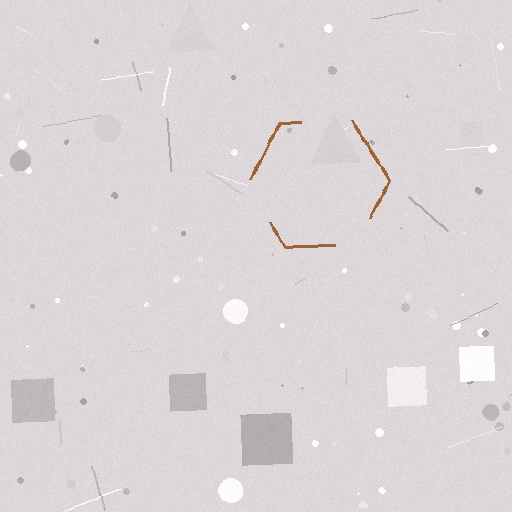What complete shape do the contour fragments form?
The contour fragments form a hexagon.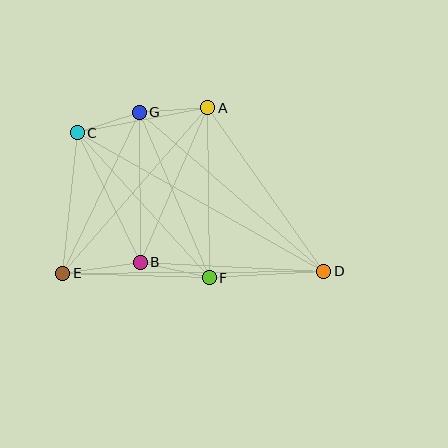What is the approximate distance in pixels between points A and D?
The distance between A and D is approximately 201 pixels.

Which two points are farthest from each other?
Points C and D are farthest from each other.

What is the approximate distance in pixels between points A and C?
The distance between A and C is approximately 133 pixels.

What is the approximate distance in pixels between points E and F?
The distance between E and F is approximately 146 pixels.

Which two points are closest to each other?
Points C and G are closest to each other.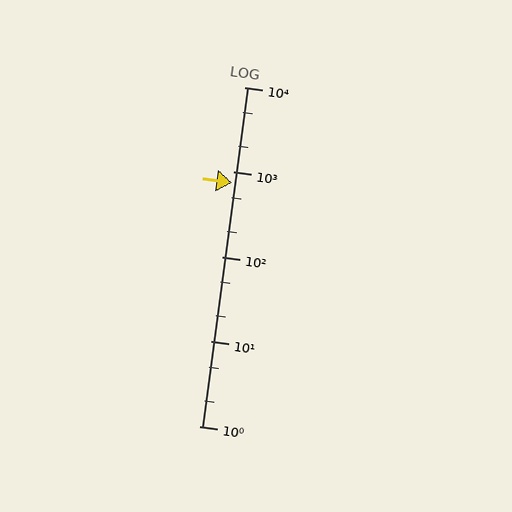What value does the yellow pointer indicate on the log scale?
The pointer indicates approximately 750.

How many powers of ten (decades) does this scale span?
The scale spans 4 decades, from 1 to 10000.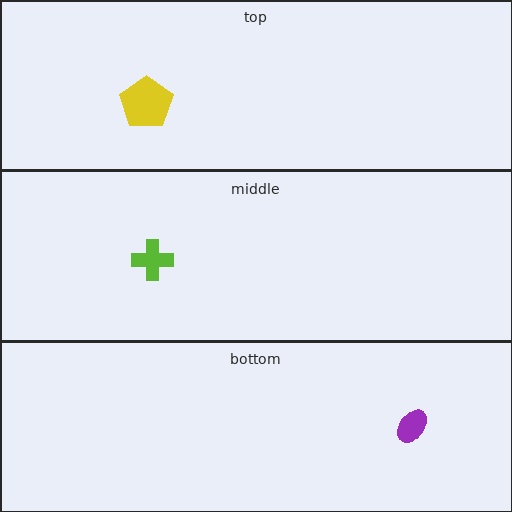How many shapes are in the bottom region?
1.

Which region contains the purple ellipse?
The bottom region.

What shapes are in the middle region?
The lime cross.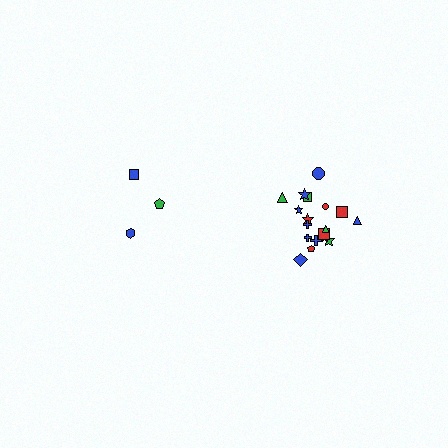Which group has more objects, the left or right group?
The right group.